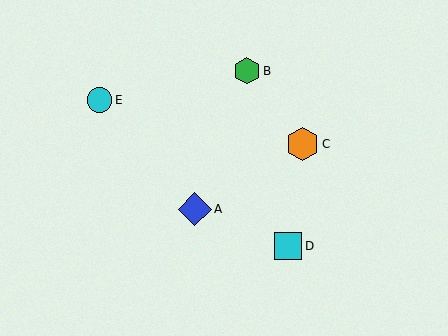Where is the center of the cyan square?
The center of the cyan square is at (288, 246).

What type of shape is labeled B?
Shape B is a green hexagon.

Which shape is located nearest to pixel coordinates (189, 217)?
The blue diamond (labeled A) at (195, 209) is nearest to that location.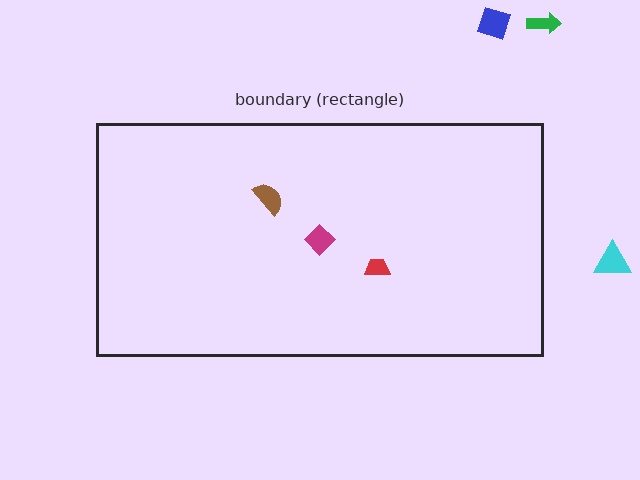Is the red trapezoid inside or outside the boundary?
Inside.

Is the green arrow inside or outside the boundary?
Outside.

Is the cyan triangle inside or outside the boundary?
Outside.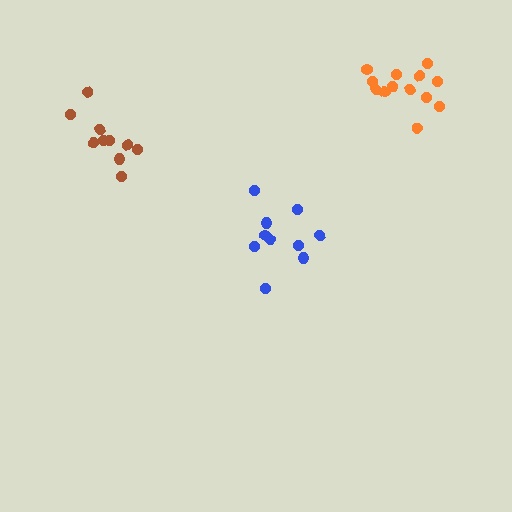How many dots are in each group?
Group 1: 13 dots, Group 2: 10 dots, Group 3: 10 dots (33 total).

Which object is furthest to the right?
The orange cluster is rightmost.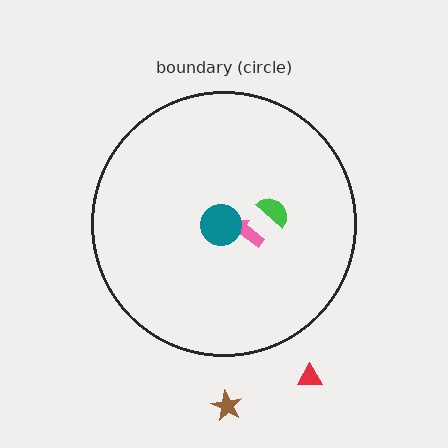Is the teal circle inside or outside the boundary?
Inside.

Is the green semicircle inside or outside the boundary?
Inside.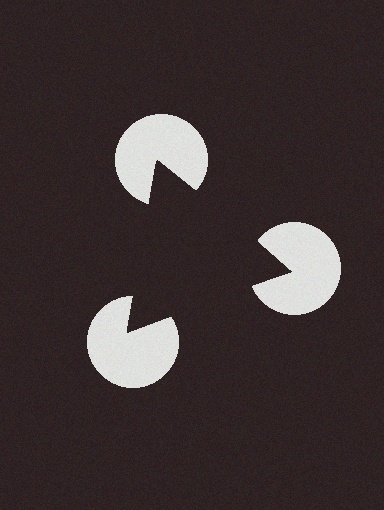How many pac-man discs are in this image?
There are 3 — one at each vertex of the illusory triangle.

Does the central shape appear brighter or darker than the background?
It typically appears slightly darker than the background, even though no actual brightness change is drawn.